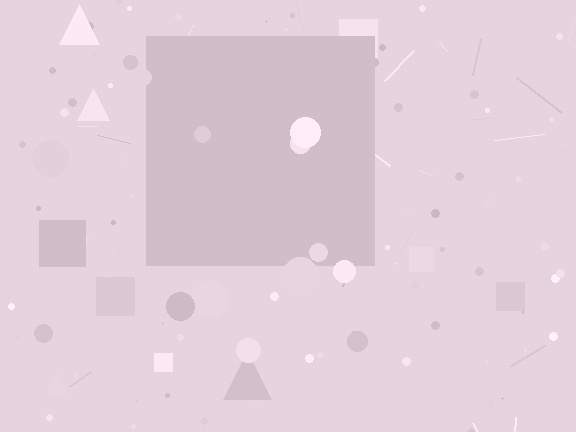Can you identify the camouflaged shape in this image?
The camouflaged shape is a square.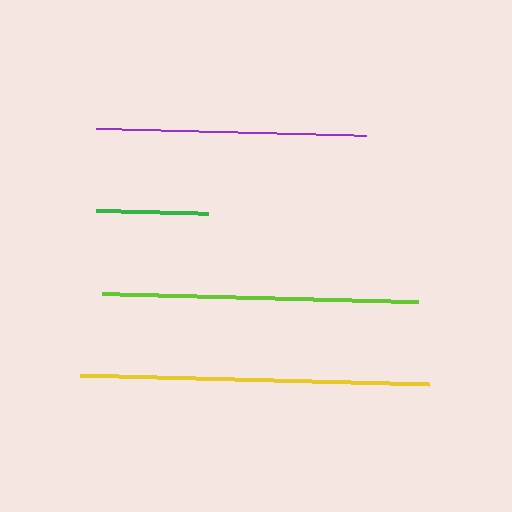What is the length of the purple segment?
The purple segment is approximately 270 pixels long.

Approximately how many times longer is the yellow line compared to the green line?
The yellow line is approximately 3.1 times the length of the green line.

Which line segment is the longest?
The yellow line is the longest at approximately 349 pixels.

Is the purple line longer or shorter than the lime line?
The lime line is longer than the purple line.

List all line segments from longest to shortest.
From longest to shortest: yellow, lime, purple, green.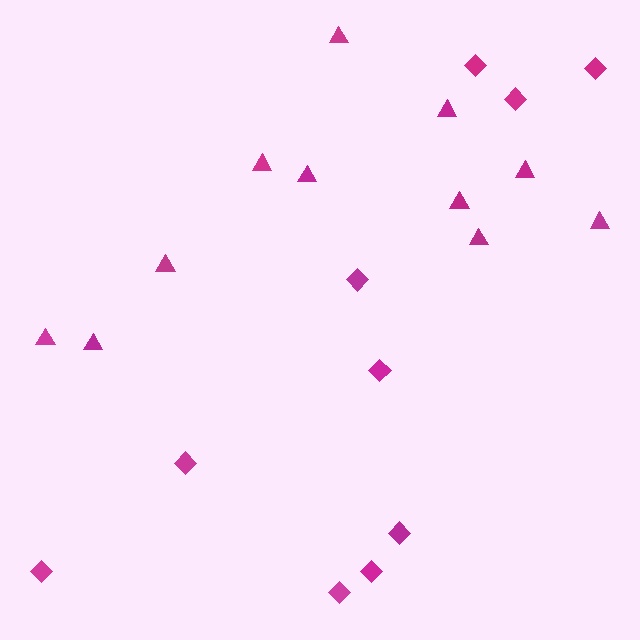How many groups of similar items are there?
There are 2 groups: one group of triangles (11) and one group of diamonds (10).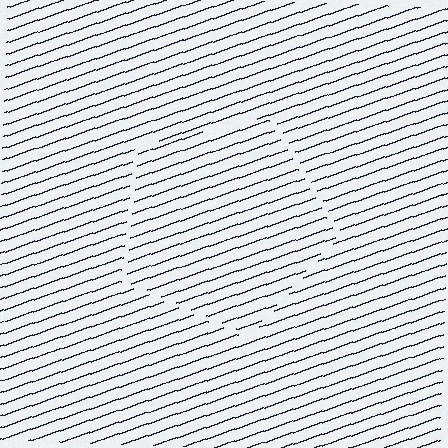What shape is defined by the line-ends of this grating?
An illusory pentagon. The interior of the shape contains the same grating, shifted by half a period — the contour is defined by the phase discontinuity where line-ends from the inner and outer gratings abut.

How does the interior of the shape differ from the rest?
The interior of the shape contains the same grating, shifted by half a period — the contour is defined by the phase discontinuity where line-ends from the inner and outer gratings abut.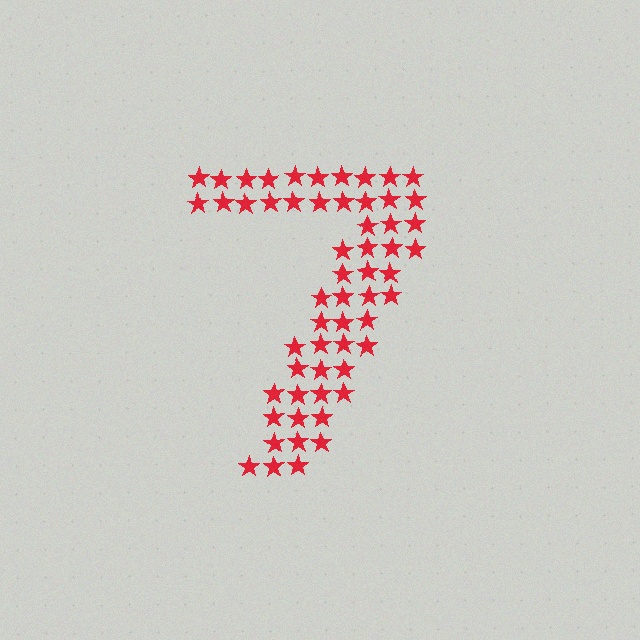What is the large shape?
The large shape is the digit 7.